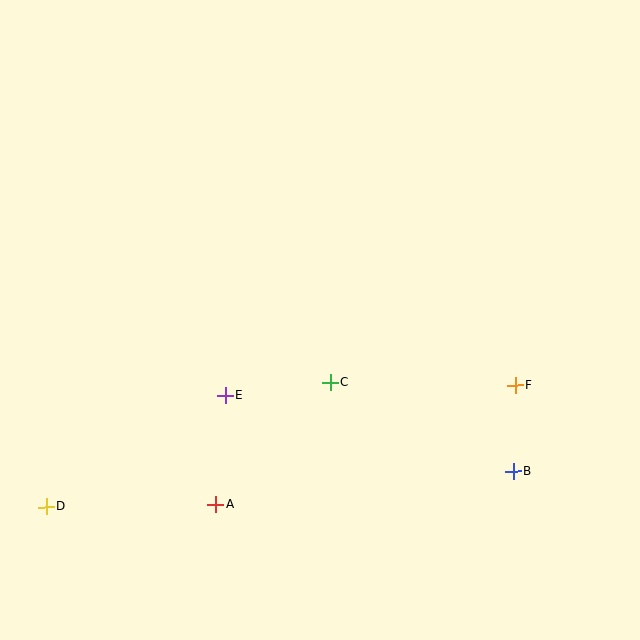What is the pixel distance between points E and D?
The distance between E and D is 210 pixels.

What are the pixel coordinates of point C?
Point C is at (330, 382).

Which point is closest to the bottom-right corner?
Point B is closest to the bottom-right corner.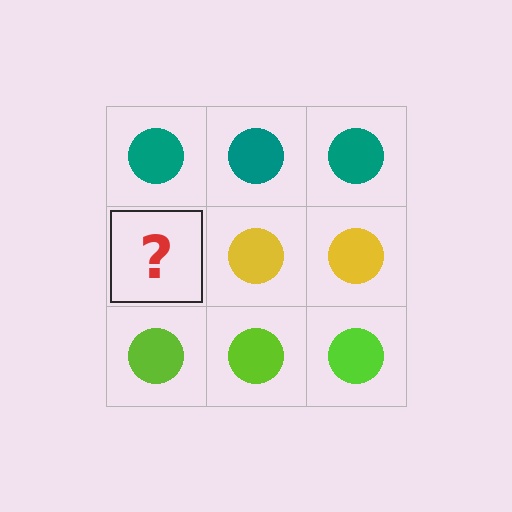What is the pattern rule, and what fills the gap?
The rule is that each row has a consistent color. The gap should be filled with a yellow circle.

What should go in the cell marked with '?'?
The missing cell should contain a yellow circle.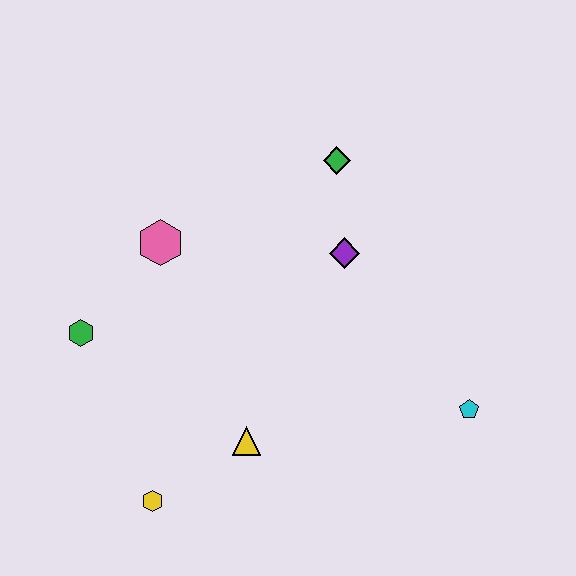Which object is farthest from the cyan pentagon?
The green hexagon is farthest from the cyan pentagon.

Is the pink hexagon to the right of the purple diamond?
No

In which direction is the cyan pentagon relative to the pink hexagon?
The cyan pentagon is to the right of the pink hexagon.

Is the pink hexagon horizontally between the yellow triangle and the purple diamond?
No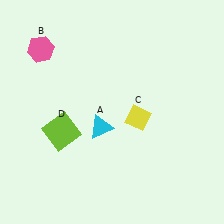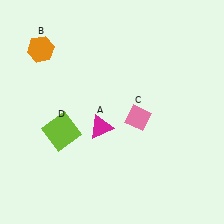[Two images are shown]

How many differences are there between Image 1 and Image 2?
There are 3 differences between the two images.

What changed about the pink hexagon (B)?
In Image 1, B is pink. In Image 2, it changed to orange.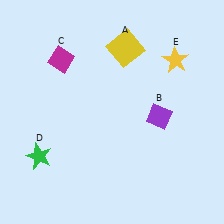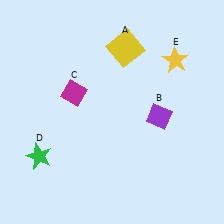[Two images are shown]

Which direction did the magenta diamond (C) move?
The magenta diamond (C) moved down.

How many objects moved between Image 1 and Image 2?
1 object moved between the two images.